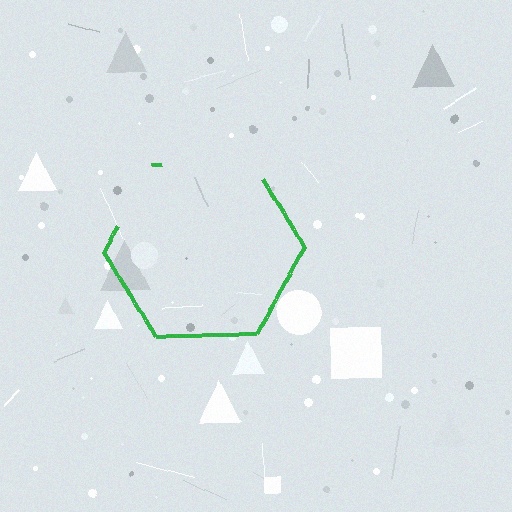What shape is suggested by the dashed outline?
The dashed outline suggests a hexagon.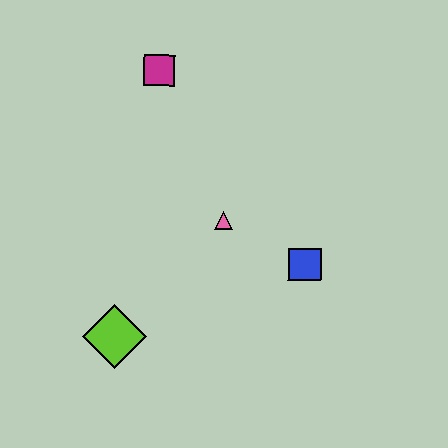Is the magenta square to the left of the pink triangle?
Yes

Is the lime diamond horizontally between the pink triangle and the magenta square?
No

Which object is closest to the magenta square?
The pink triangle is closest to the magenta square.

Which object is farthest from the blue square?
The magenta square is farthest from the blue square.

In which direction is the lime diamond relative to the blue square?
The lime diamond is to the left of the blue square.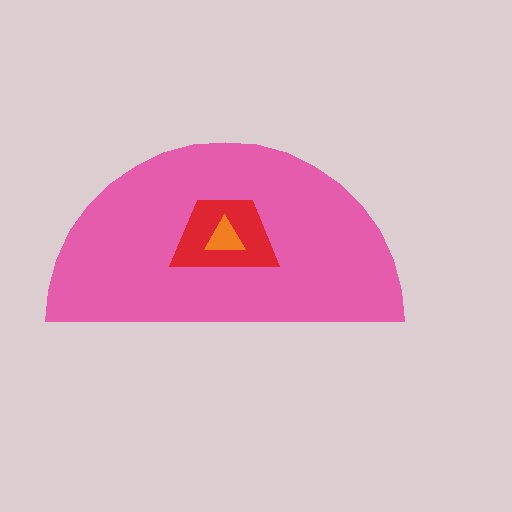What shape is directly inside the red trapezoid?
The orange triangle.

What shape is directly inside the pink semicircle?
The red trapezoid.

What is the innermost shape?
The orange triangle.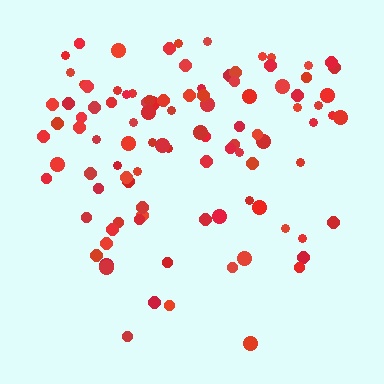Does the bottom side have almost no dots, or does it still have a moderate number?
Still a moderate number, just noticeably fewer than the top.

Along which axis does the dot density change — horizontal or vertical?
Vertical.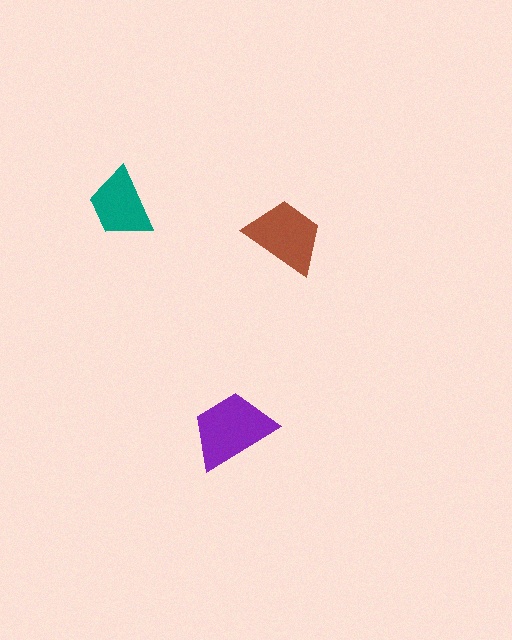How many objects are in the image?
There are 3 objects in the image.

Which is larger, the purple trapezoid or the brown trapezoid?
The purple one.